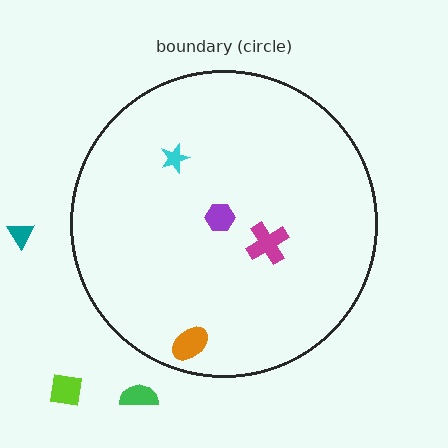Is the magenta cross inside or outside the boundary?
Inside.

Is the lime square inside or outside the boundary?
Outside.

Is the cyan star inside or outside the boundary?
Inside.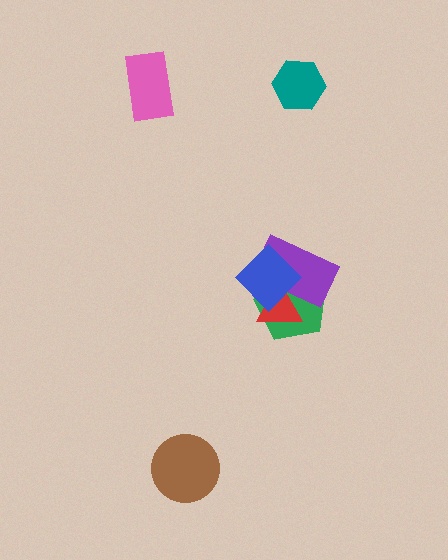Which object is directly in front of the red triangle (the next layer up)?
The purple rectangle is directly in front of the red triangle.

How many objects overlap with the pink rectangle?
0 objects overlap with the pink rectangle.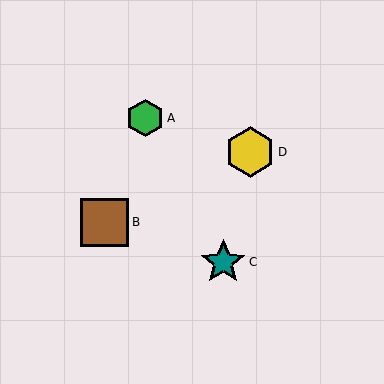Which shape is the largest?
The yellow hexagon (labeled D) is the largest.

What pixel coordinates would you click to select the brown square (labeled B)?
Click at (105, 222) to select the brown square B.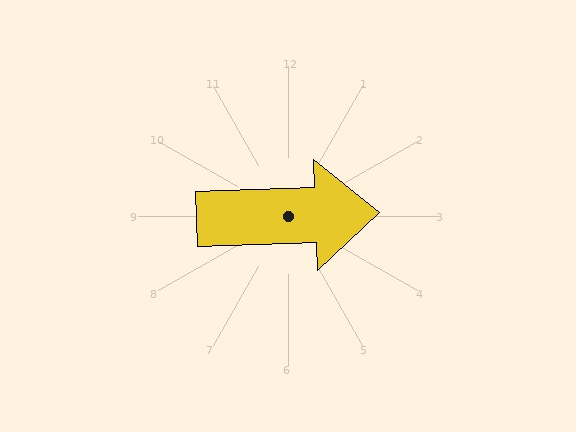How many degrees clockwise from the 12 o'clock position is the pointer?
Approximately 88 degrees.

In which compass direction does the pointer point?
East.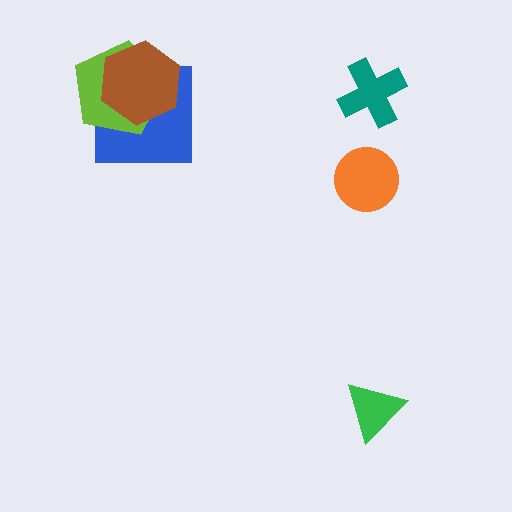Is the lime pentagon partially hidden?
Yes, it is partially covered by another shape.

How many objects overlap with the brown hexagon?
2 objects overlap with the brown hexagon.